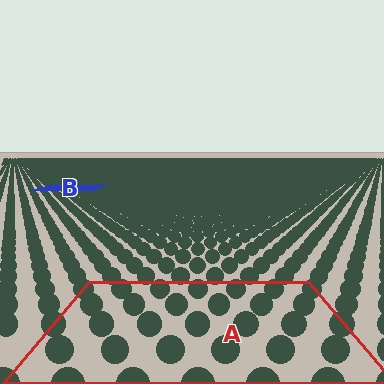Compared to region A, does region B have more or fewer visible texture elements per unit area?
Region B has more texture elements per unit area — they are packed more densely because it is farther away.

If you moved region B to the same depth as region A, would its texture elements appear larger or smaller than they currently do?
They would appear larger. At a closer depth, the same texture elements are projected at a bigger on-screen size.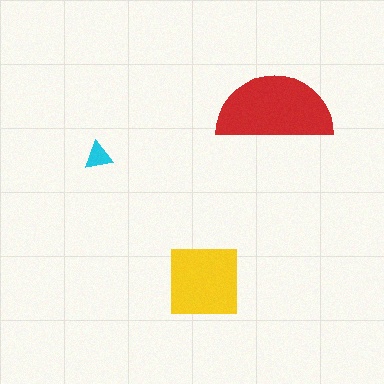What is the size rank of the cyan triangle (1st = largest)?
3rd.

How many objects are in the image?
There are 3 objects in the image.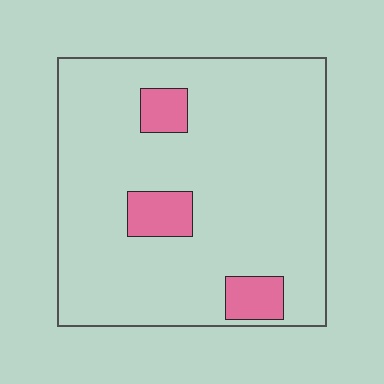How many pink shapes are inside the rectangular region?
3.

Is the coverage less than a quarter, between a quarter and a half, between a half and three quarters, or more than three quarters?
Less than a quarter.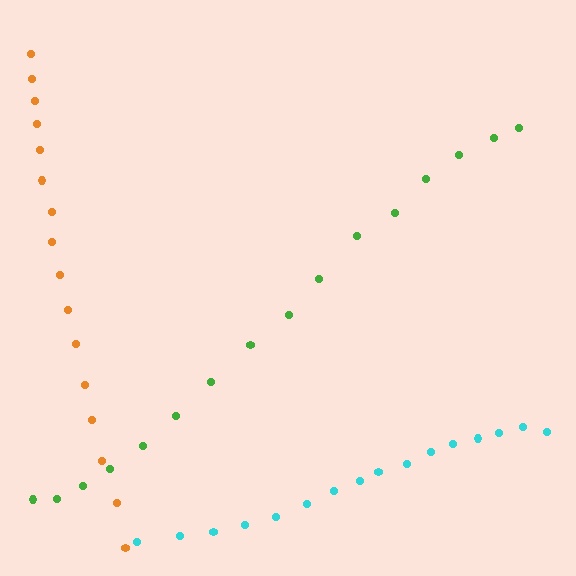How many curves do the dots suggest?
There are 3 distinct paths.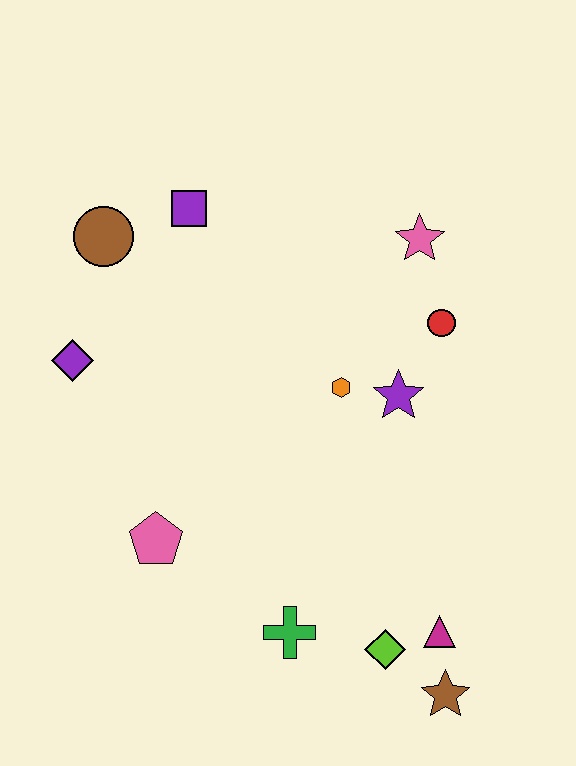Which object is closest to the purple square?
The brown circle is closest to the purple square.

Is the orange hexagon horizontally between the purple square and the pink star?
Yes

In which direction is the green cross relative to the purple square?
The green cross is below the purple square.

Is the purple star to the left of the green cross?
No